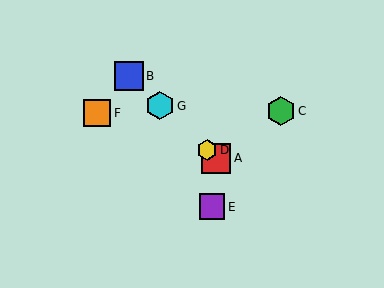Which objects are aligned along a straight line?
Objects A, B, D, G are aligned along a straight line.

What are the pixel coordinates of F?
Object F is at (97, 113).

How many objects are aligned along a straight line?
4 objects (A, B, D, G) are aligned along a straight line.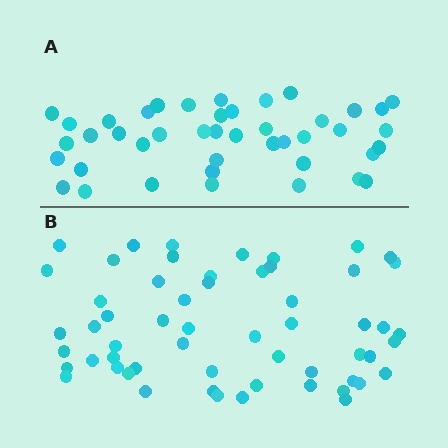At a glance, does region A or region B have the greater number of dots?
Region B (the bottom region) has more dots.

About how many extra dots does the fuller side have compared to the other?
Region B has approximately 15 more dots than region A.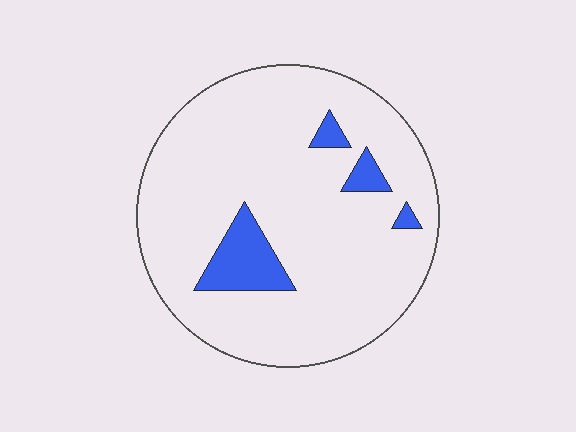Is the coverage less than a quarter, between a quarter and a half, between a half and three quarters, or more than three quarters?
Less than a quarter.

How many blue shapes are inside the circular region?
4.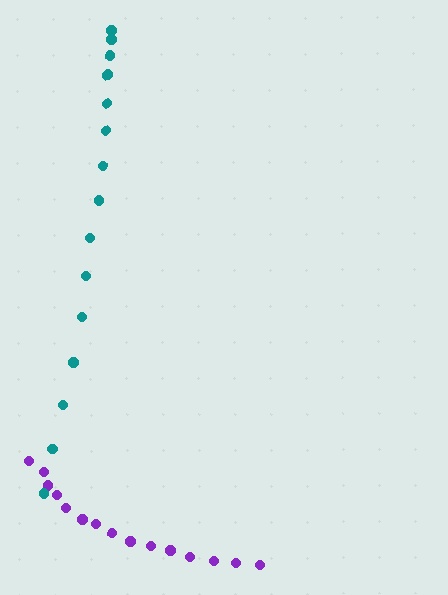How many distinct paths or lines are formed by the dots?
There are 2 distinct paths.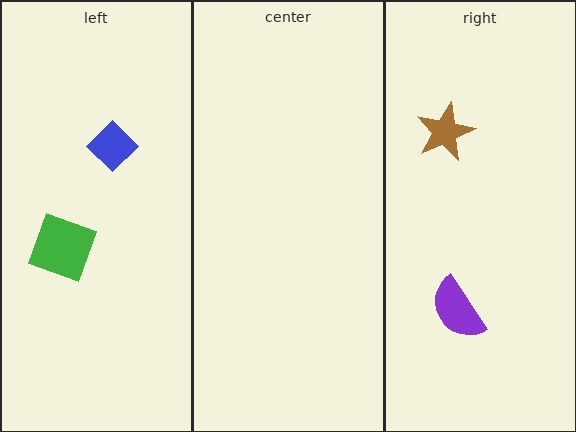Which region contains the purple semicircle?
The right region.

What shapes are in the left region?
The green square, the blue diamond.